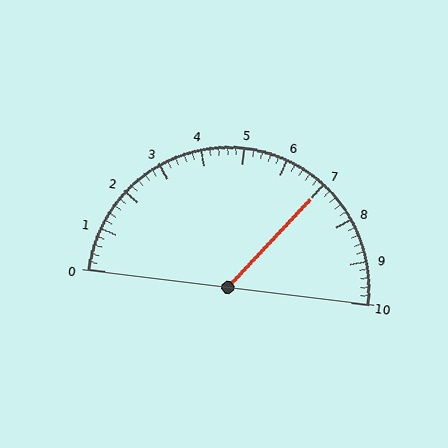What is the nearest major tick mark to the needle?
The nearest major tick mark is 7.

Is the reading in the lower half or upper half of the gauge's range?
The reading is in the upper half of the range (0 to 10).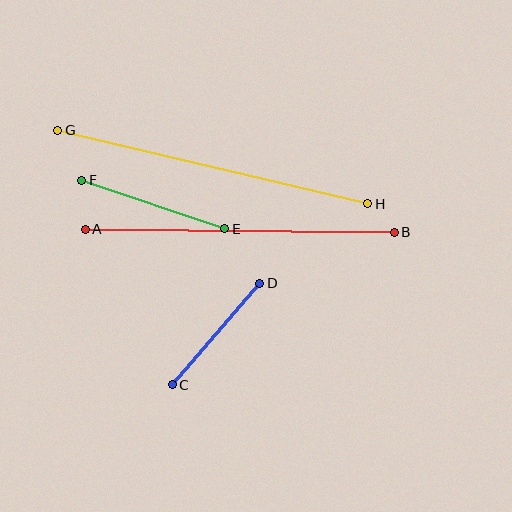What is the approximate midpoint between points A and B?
The midpoint is at approximately (240, 231) pixels.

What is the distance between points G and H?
The distance is approximately 318 pixels.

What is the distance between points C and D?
The distance is approximately 134 pixels.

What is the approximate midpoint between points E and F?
The midpoint is at approximately (153, 205) pixels.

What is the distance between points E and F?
The distance is approximately 151 pixels.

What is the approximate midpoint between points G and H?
The midpoint is at approximately (213, 167) pixels.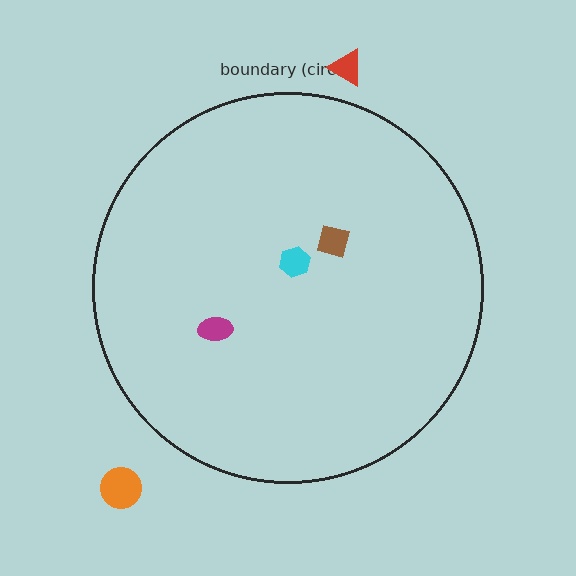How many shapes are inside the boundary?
3 inside, 2 outside.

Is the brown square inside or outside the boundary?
Inside.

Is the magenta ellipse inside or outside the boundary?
Inside.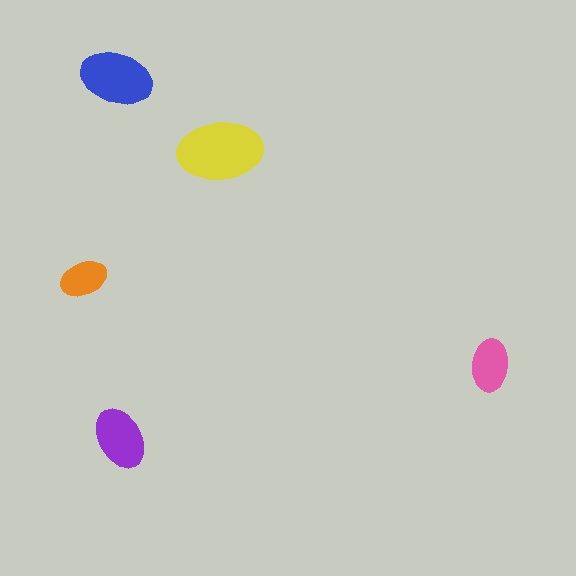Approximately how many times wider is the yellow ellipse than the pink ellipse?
About 1.5 times wider.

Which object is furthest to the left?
The orange ellipse is leftmost.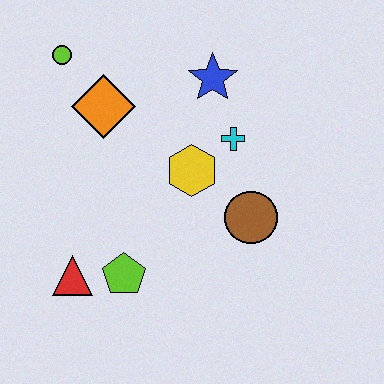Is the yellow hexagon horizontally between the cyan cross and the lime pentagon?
Yes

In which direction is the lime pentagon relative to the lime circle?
The lime pentagon is below the lime circle.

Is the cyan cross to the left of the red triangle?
No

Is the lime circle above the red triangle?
Yes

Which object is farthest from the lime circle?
The brown circle is farthest from the lime circle.